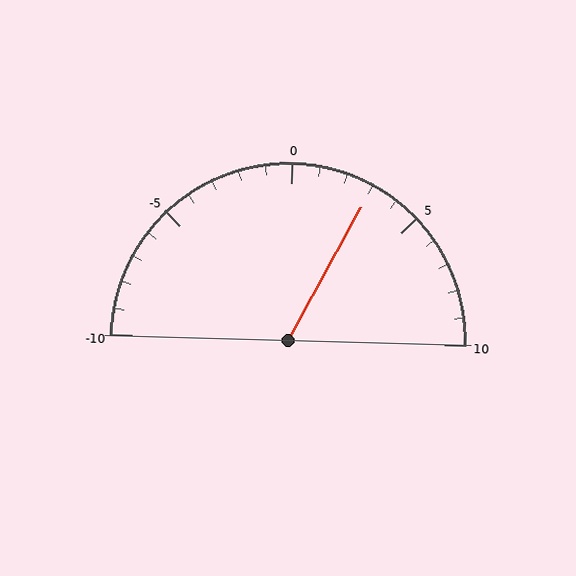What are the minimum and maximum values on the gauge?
The gauge ranges from -10 to 10.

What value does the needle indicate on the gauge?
The needle indicates approximately 3.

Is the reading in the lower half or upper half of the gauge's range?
The reading is in the upper half of the range (-10 to 10).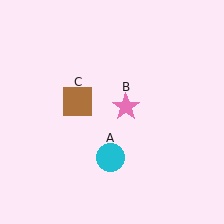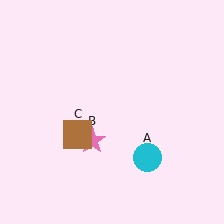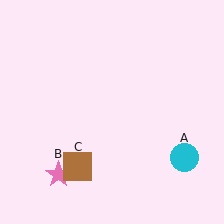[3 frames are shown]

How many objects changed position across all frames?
3 objects changed position: cyan circle (object A), pink star (object B), brown square (object C).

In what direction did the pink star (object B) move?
The pink star (object B) moved down and to the left.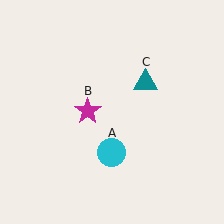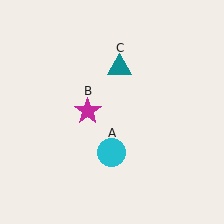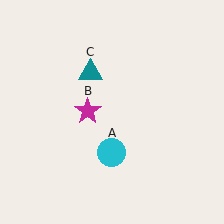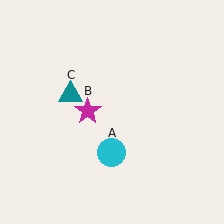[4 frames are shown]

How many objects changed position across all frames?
1 object changed position: teal triangle (object C).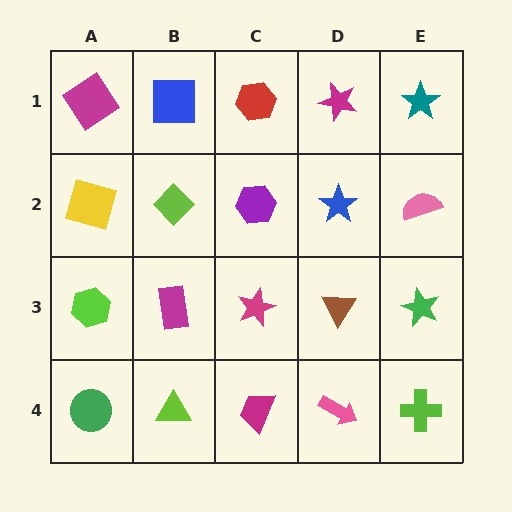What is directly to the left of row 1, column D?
A red hexagon.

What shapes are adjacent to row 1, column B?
A lime diamond (row 2, column B), a magenta diamond (row 1, column A), a red hexagon (row 1, column C).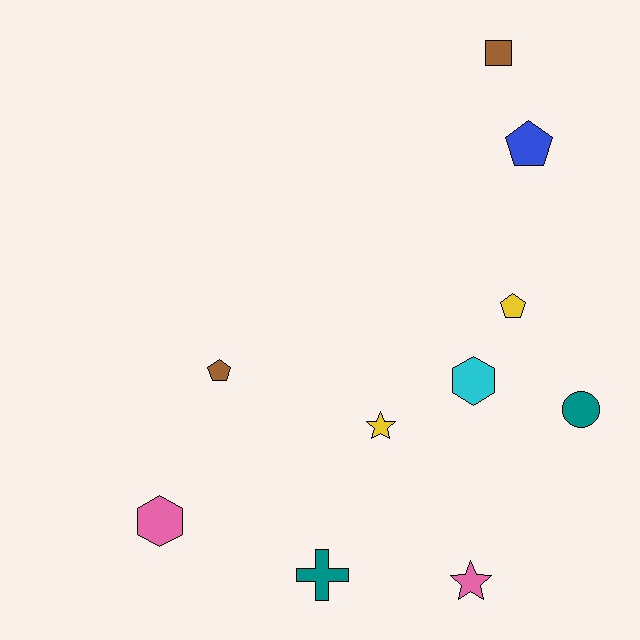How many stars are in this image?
There are 2 stars.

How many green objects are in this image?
There are no green objects.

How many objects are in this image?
There are 10 objects.